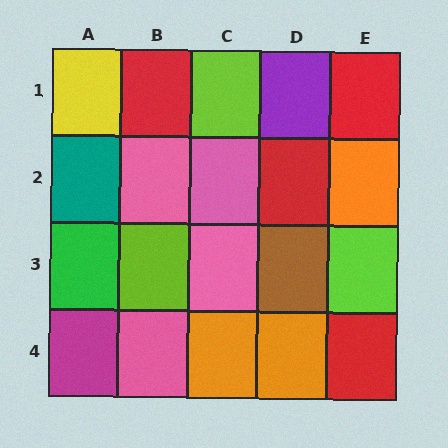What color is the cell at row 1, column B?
Red.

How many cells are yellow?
1 cell is yellow.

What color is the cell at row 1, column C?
Lime.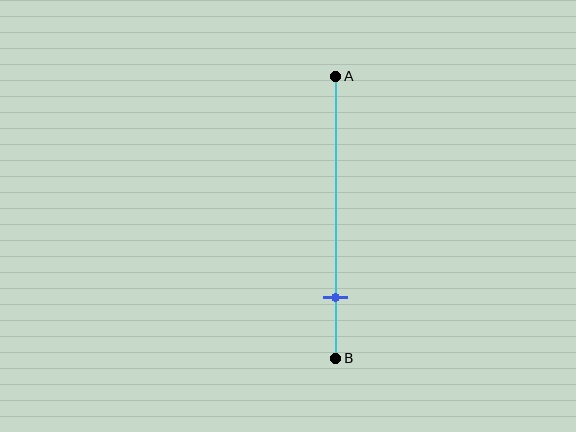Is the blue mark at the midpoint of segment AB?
No, the mark is at about 80% from A, not at the 50% midpoint.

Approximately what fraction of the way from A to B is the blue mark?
The blue mark is approximately 80% of the way from A to B.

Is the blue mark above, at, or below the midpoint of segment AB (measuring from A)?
The blue mark is below the midpoint of segment AB.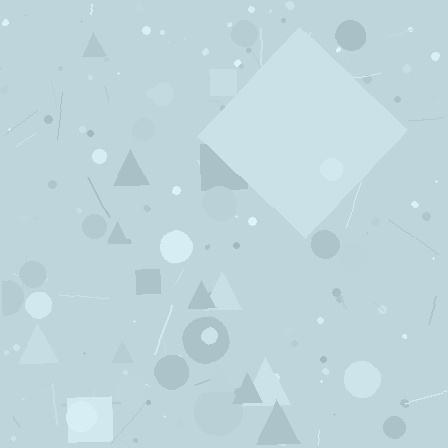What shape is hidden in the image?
A diamond is hidden in the image.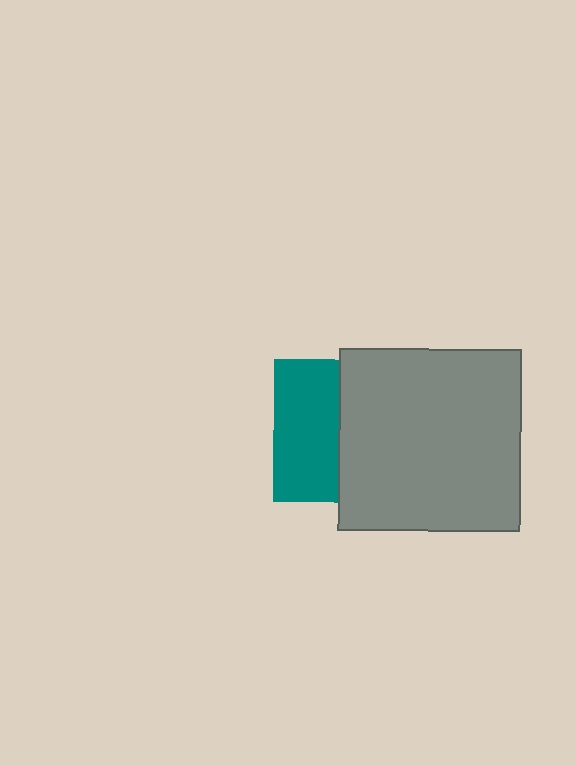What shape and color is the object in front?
The object in front is a gray square.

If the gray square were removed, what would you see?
You would see the complete teal square.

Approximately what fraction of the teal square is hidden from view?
Roughly 54% of the teal square is hidden behind the gray square.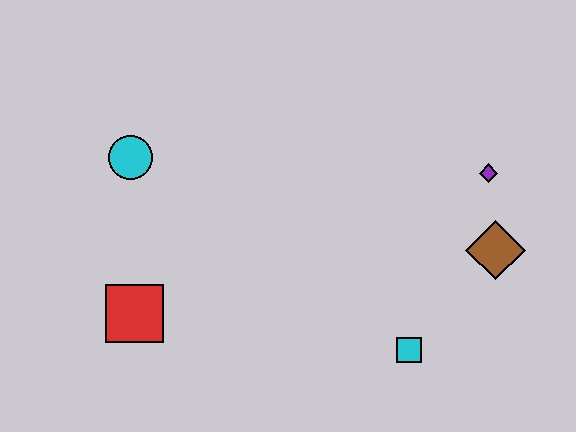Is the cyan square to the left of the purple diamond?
Yes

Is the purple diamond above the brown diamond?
Yes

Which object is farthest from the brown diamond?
The cyan circle is farthest from the brown diamond.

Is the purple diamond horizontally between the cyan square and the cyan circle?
No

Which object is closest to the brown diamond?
The purple diamond is closest to the brown diamond.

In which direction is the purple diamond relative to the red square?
The purple diamond is to the right of the red square.